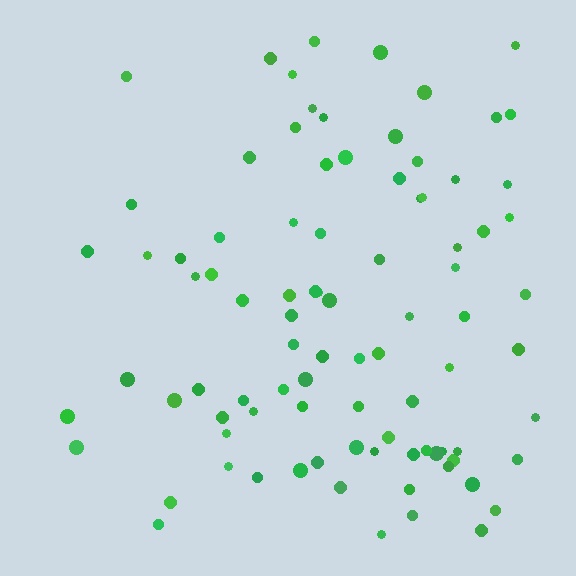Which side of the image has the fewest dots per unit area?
The left.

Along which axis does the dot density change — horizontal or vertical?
Horizontal.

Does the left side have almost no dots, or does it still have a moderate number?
Still a moderate number, just noticeably fewer than the right.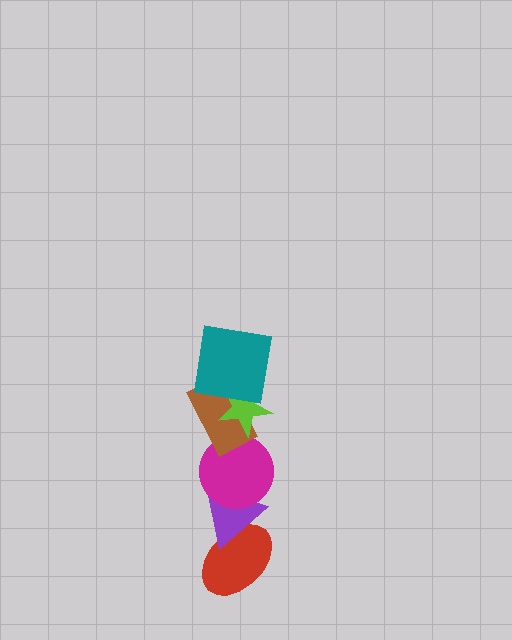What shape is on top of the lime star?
The teal square is on top of the lime star.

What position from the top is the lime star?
The lime star is 2nd from the top.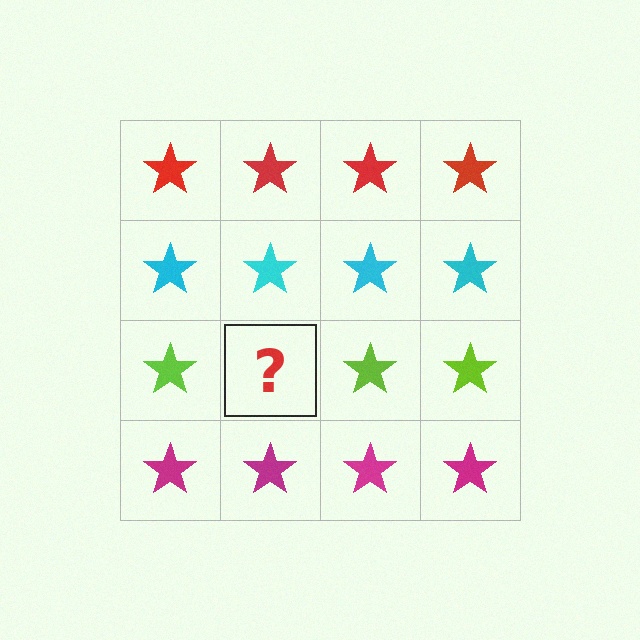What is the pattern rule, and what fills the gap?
The rule is that each row has a consistent color. The gap should be filled with a lime star.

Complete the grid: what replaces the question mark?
The question mark should be replaced with a lime star.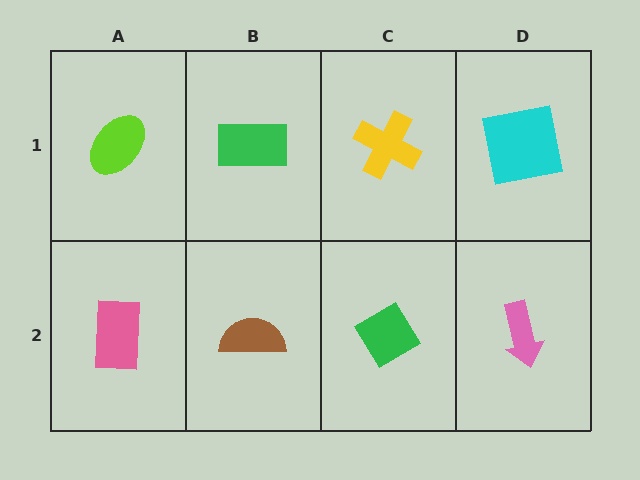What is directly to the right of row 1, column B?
A yellow cross.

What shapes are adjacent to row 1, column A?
A pink rectangle (row 2, column A), a green rectangle (row 1, column B).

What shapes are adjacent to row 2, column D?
A cyan square (row 1, column D), a green diamond (row 2, column C).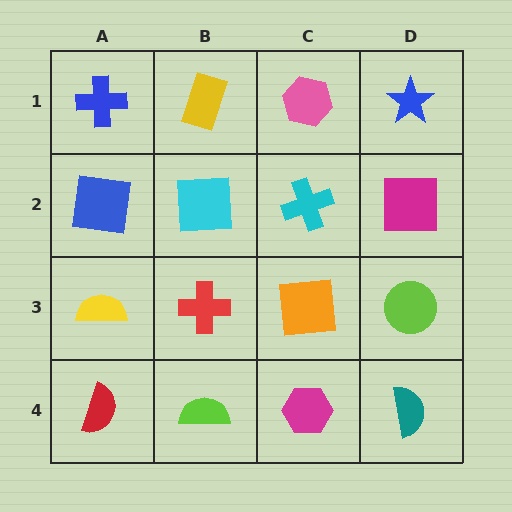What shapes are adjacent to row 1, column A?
A blue square (row 2, column A), a yellow rectangle (row 1, column B).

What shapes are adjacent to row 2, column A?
A blue cross (row 1, column A), a yellow semicircle (row 3, column A), a cyan square (row 2, column B).